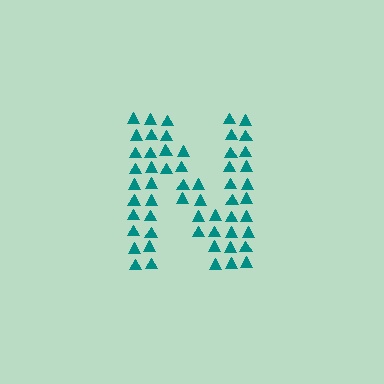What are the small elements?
The small elements are triangles.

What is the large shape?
The large shape is the letter N.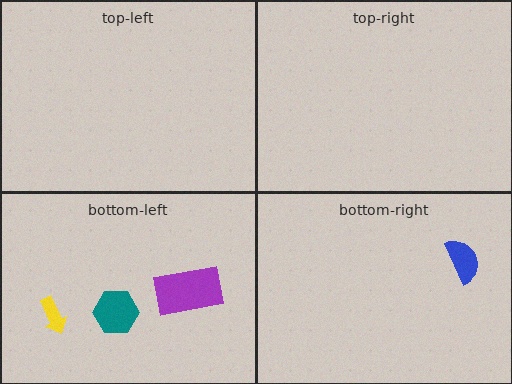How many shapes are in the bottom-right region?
1.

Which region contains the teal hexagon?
The bottom-left region.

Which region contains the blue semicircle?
The bottom-right region.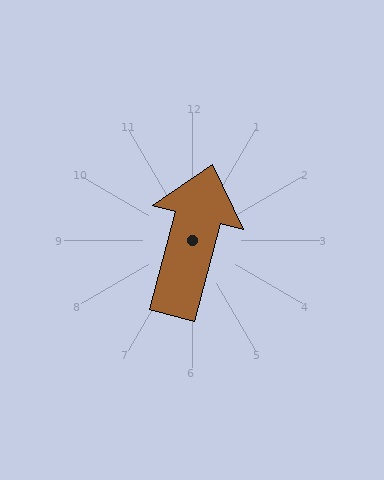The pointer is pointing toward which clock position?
Roughly 12 o'clock.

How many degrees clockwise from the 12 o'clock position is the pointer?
Approximately 15 degrees.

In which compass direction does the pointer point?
North.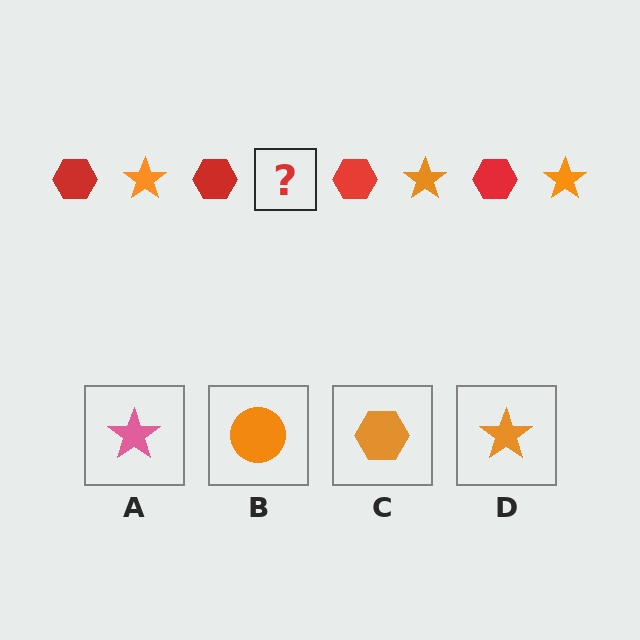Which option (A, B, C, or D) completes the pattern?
D.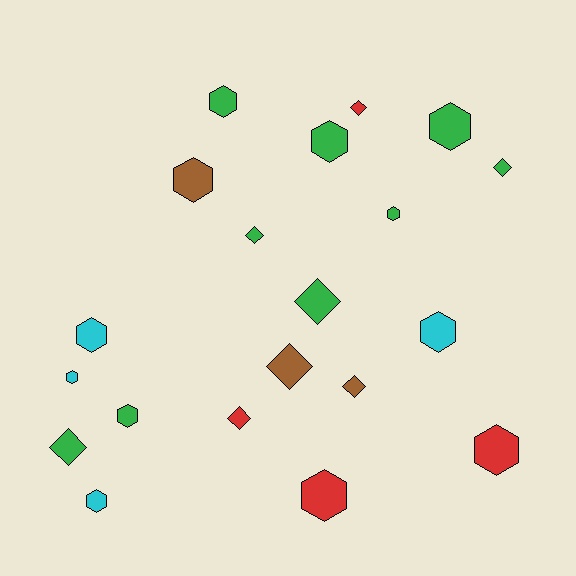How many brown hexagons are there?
There is 1 brown hexagon.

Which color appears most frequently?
Green, with 9 objects.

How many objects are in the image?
There are 20 objects.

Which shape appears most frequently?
Hexagon, with 12 objects.